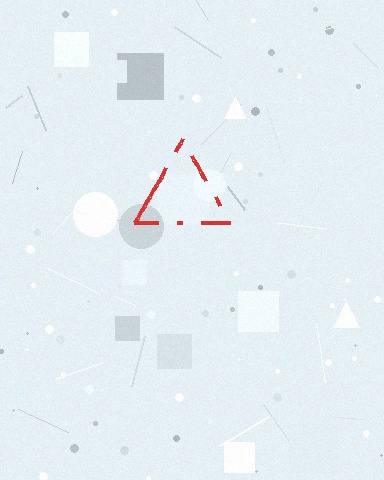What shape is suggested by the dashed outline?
The dashed outline suggests a triangle.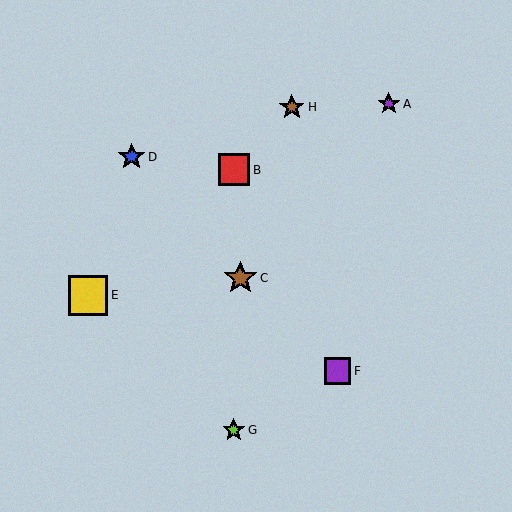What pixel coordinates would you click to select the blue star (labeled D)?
Click at (132, 157) to select the blue star D.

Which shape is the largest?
The yellow square (labeled E) is the largest.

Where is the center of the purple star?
The center of the purple star is at (389, 104).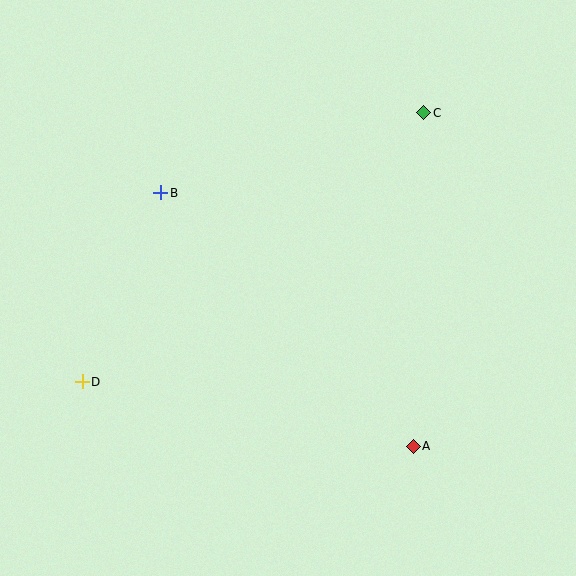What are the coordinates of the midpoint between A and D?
The midpoint between A and D is at (248, 414).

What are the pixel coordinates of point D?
Point D is at (82, 382).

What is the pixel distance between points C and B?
The distance between C and B is 275 pixels.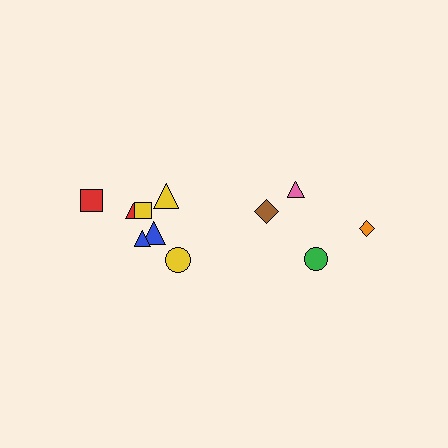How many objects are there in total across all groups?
There are 11 objects.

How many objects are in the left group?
There are 7 objects.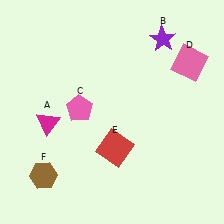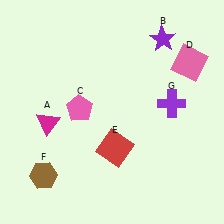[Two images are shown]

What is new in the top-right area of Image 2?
A purple cross (G) was added in the top-right area of Image 2.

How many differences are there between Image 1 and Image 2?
There is 1 difference between the two images.